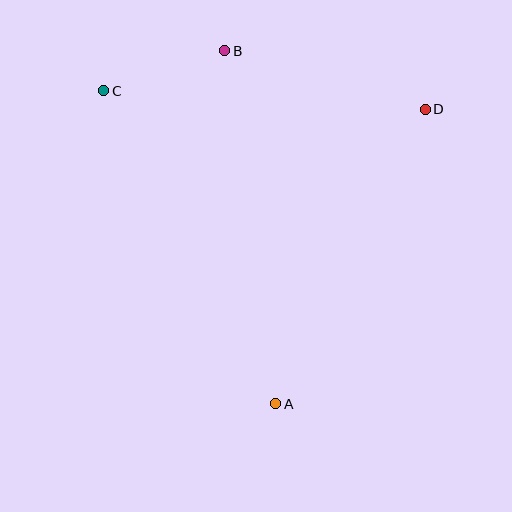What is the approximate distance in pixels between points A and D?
The distance between A and D is approximately 330 pixels.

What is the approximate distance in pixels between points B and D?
The distance between B and D is approximately 209 pixels.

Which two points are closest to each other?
Points B and C are closest to each other.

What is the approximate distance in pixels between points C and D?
The distance between C and D is approximately 322 pixels.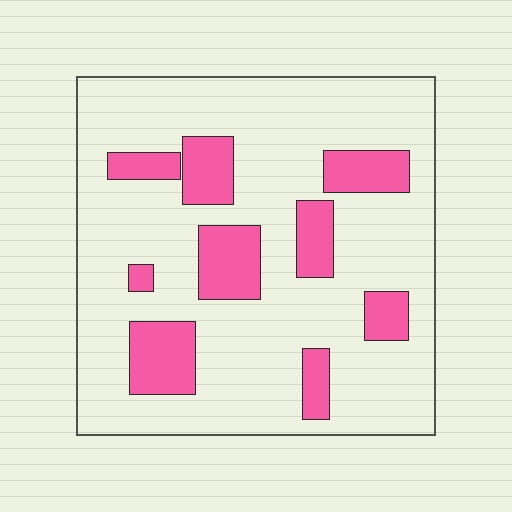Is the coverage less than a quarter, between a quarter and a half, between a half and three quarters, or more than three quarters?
Less than a quarter.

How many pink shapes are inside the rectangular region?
9.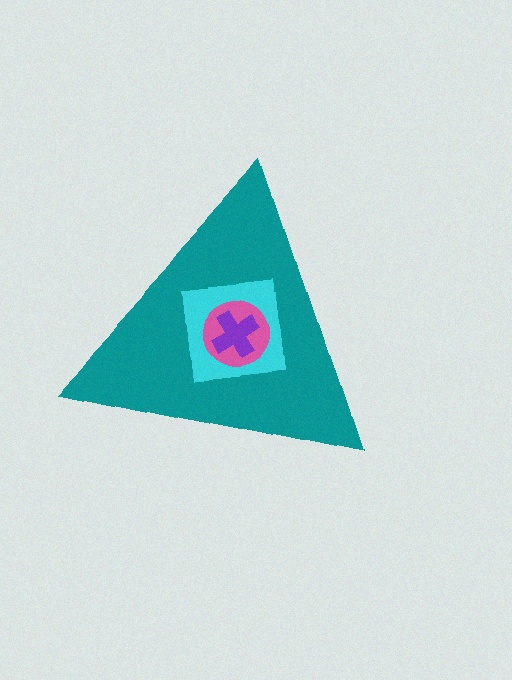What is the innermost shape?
The purple cross.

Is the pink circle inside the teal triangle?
Yes.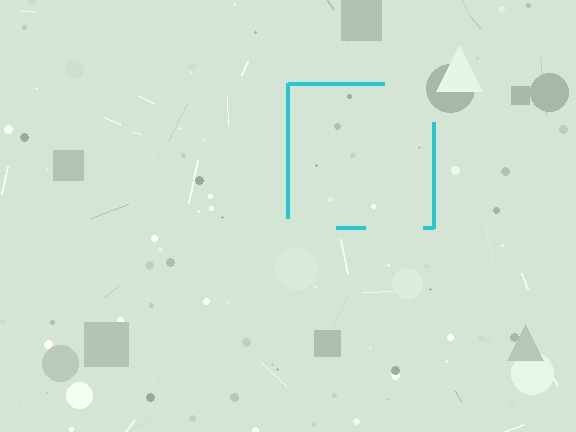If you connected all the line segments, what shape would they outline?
They would outline a square.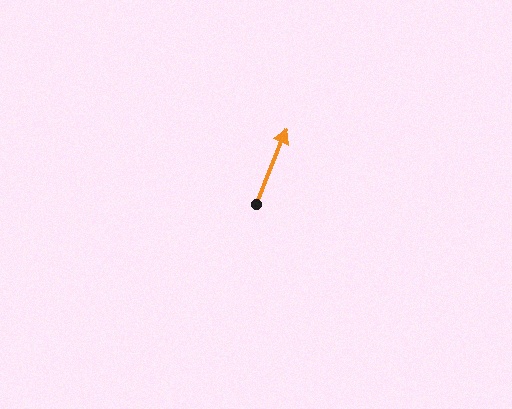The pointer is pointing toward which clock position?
Roughly 1 o'clock.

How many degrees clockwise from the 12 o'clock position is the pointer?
Approximately 22 degrees.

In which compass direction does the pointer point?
North.